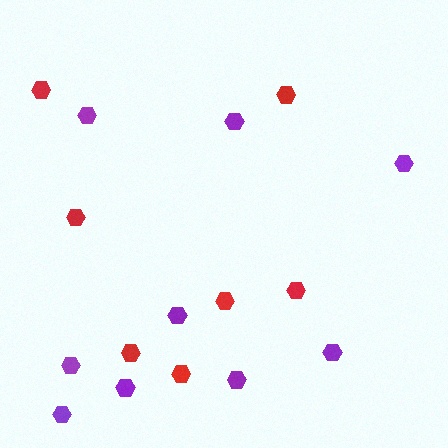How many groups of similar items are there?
There are 2 groups: one group of red hexagons (7) and one group of purple hexagons (9).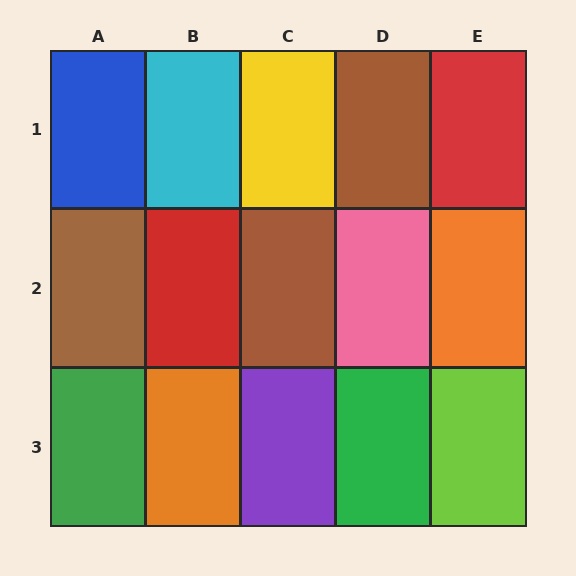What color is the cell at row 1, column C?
Yellow.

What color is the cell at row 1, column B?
Cyan.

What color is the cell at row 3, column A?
Green.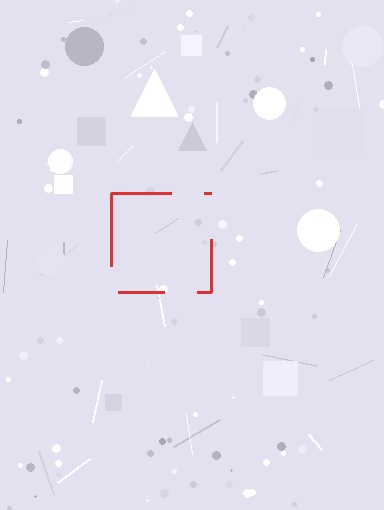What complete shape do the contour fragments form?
The contour fragments form a square.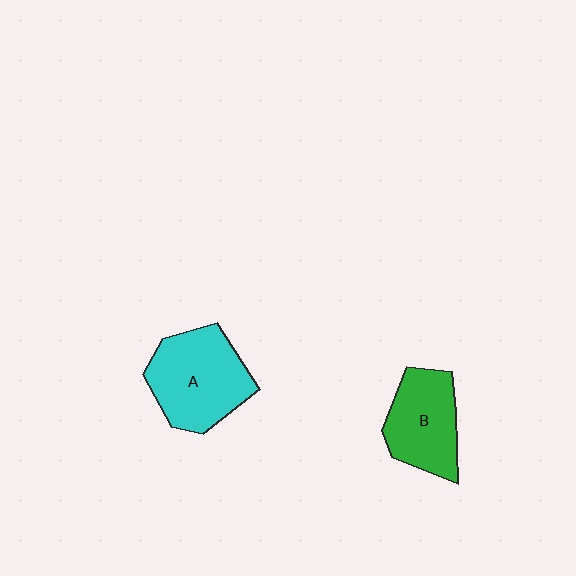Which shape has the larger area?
Shape A (cyan).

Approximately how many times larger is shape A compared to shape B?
Approximately 1.2 times.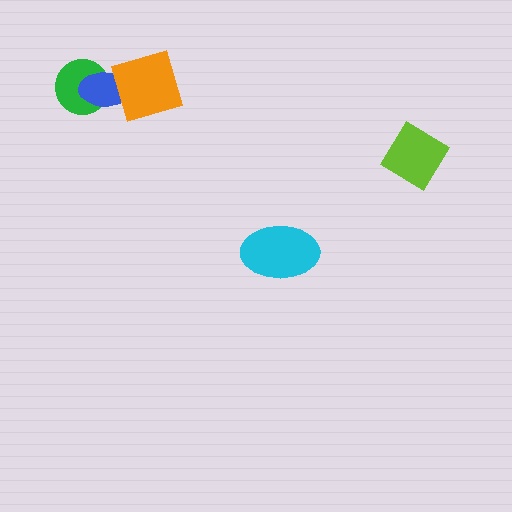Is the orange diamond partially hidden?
No, no other shape covers it.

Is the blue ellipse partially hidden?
Yes, it is partially covered by another shape.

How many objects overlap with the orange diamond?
1 object overlaps with the orange diamond.